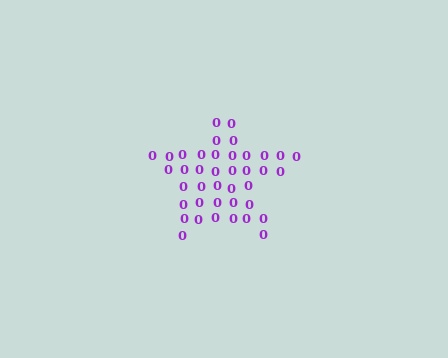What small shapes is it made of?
It is made of small digit 0's.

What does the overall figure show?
The overall figure shows a star.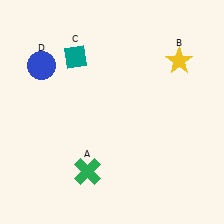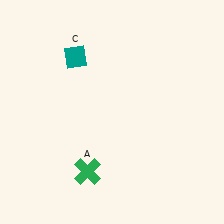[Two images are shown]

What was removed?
The yellow star (B), the blue circle (D) were removed in Image 2.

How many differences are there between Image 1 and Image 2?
There are 2 differences between the two images.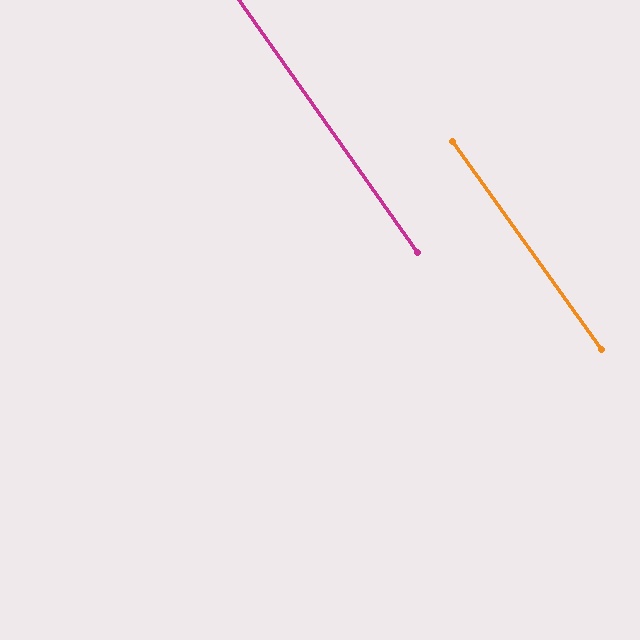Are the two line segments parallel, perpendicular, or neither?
Parallel — their directions differ by only 0.3°.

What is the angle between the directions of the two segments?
Approximately 0 degrees.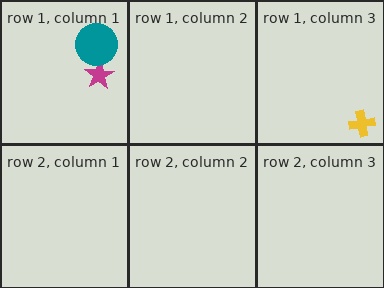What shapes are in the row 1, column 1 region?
The magenta star, the teal circle.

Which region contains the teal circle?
The row 1, column 1 region.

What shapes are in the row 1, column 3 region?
The yellow cross.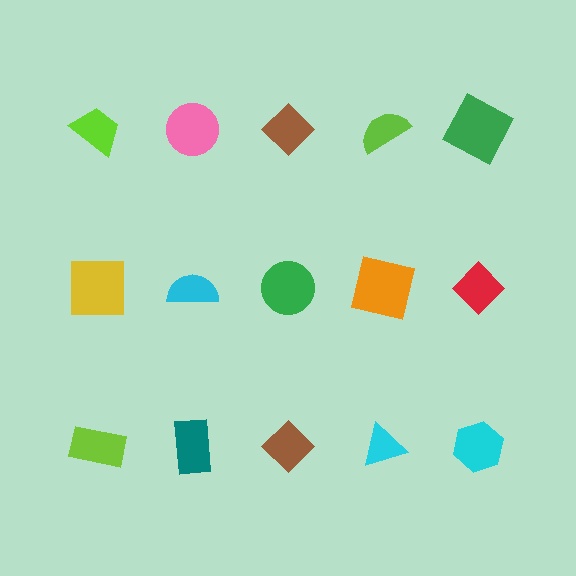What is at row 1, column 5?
A green square.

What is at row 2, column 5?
A red diamond.